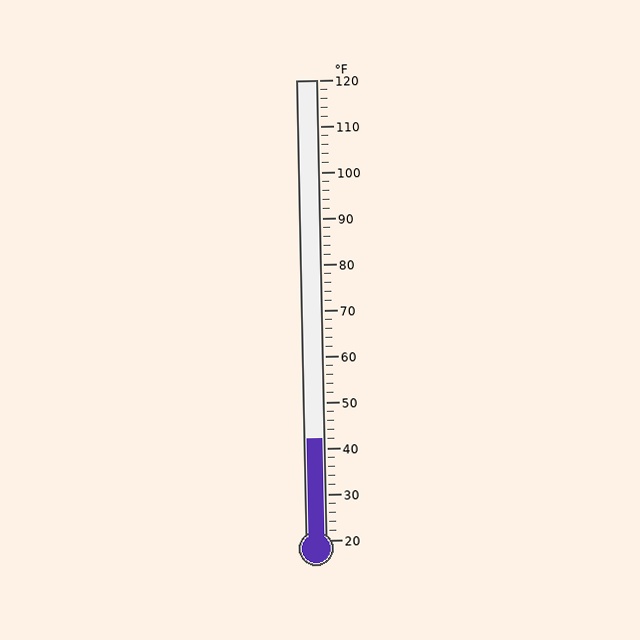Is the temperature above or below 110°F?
The temperature is below 110°F.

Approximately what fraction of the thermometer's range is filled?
The thermometer is filled to approximately 20% of its range.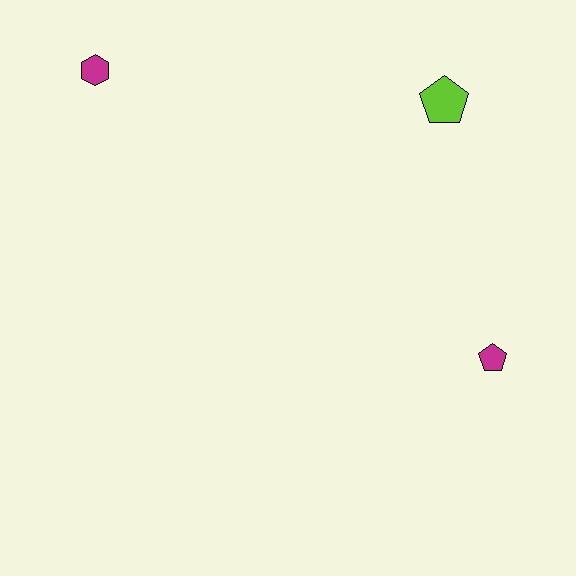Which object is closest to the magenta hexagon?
The lime pentagon is closest to the magenta hexagon.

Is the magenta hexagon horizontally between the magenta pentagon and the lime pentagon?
No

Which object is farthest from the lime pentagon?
The magenta hexagon is farthest from the lime pentagon.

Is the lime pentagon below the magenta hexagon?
Yes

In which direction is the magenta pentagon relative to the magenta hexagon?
The magenta pentagon is to the right of the magenta hexagon.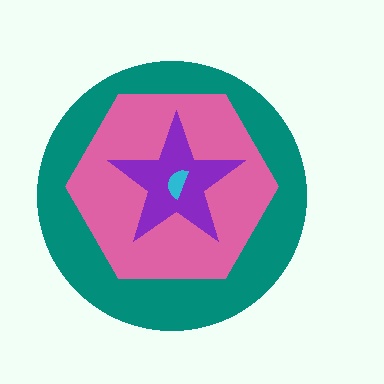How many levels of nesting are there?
4.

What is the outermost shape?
The teal circle.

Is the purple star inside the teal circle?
Yes.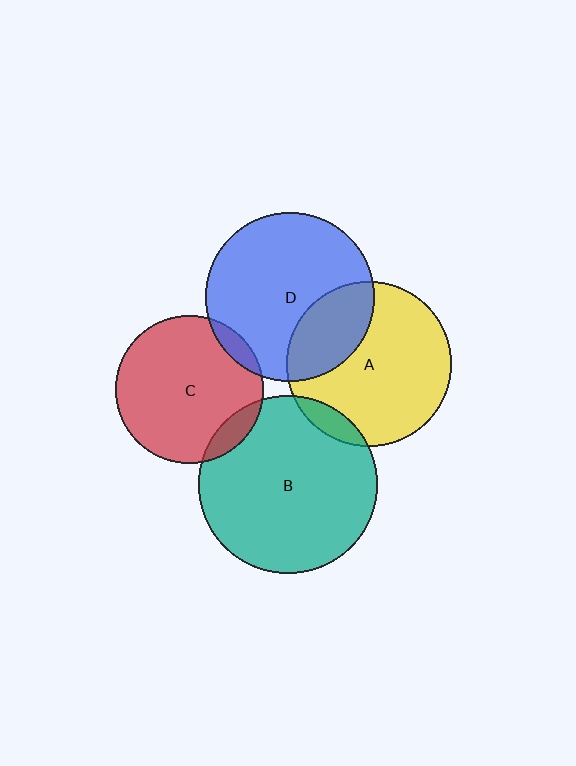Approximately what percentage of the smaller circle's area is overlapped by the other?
Approximately 5%.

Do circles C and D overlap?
Yes.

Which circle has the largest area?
Circle B (teal).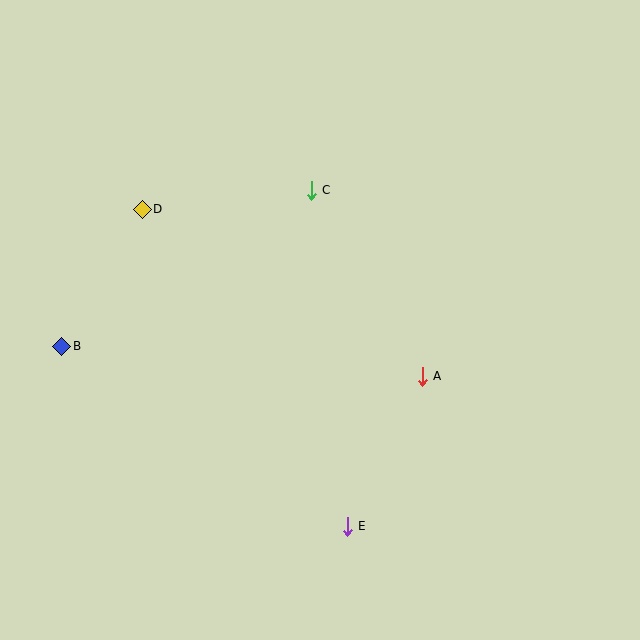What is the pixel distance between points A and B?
The distance between A and B is 361 pixels.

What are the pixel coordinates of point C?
Point C is at (311, 190).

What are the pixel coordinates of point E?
Point E is at (347, 526).